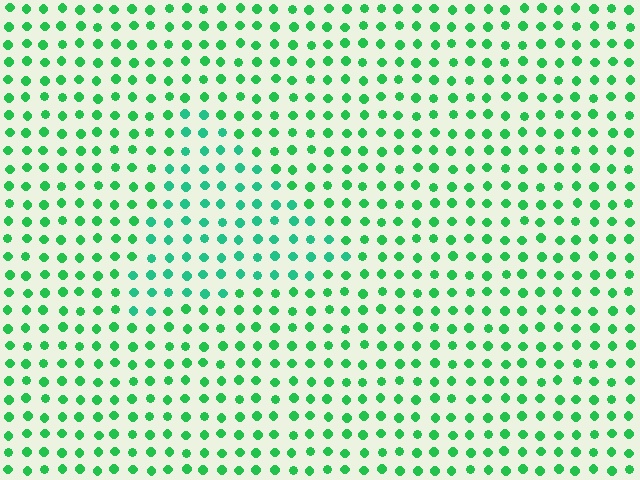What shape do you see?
I see a triangle.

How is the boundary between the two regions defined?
The boundary is defined purely by a slight shift in hue (about 23 degrees). Spacing, size, and orientation are identical on both sides.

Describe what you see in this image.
The image is filled with small green elements in a uniform arrangement. A triangle-shaped region is visible where the elements are tinted to a slightly different hue, forming a subtle color boundary.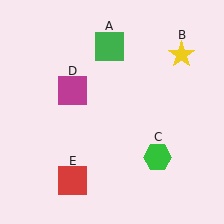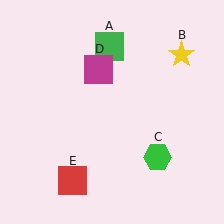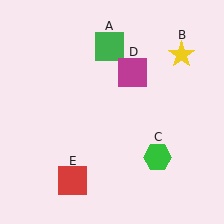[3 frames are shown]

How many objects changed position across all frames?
1 object changed position: magenta square (object D).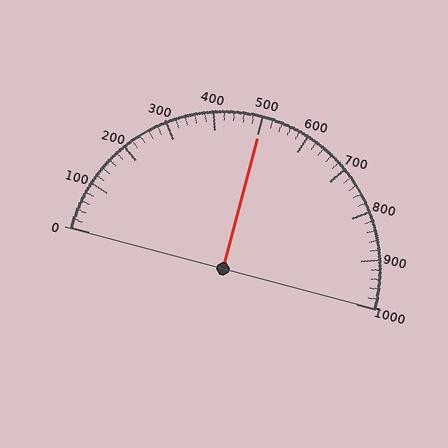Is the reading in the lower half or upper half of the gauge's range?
The reading is in the upper half of the range (0 to 1000).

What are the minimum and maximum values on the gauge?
The gauge ranges from 0 to 1000.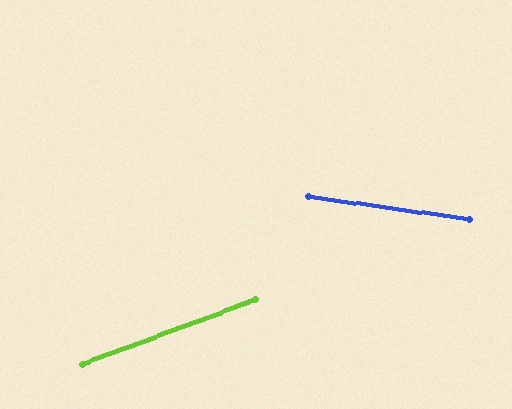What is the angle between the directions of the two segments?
Approximately 28 degrees.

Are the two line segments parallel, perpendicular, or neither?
Neither parallel nor perpendicular — they differ by about 28°.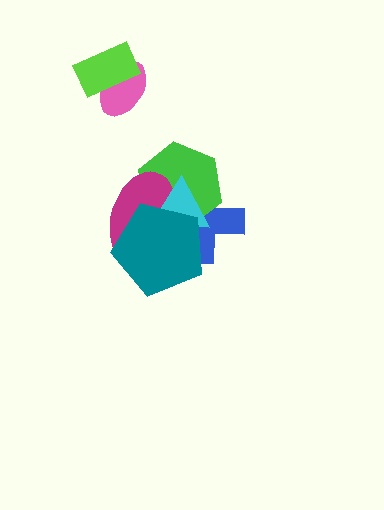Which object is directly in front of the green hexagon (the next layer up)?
The magenta ellipse is directly in front of the green hexagon.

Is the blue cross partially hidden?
Yes, it is partially covered by another shape.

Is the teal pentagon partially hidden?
No, no other shape covers it.